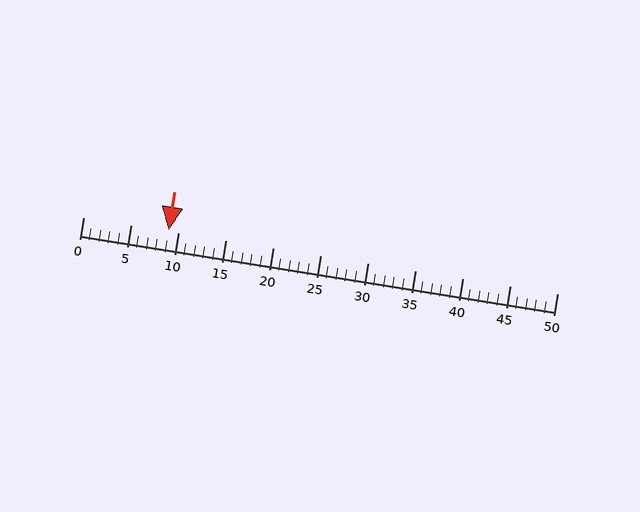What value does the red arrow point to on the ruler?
The red arrow points to approximately 9.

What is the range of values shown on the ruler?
The ruler shows values from 0 to 50.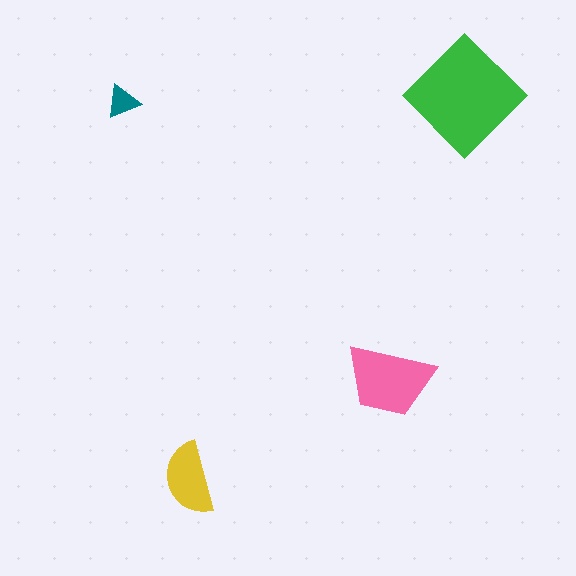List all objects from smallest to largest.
The teal triangle, the yellow semicircle, the pink trapezoid, the green diamond.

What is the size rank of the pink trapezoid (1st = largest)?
2nd.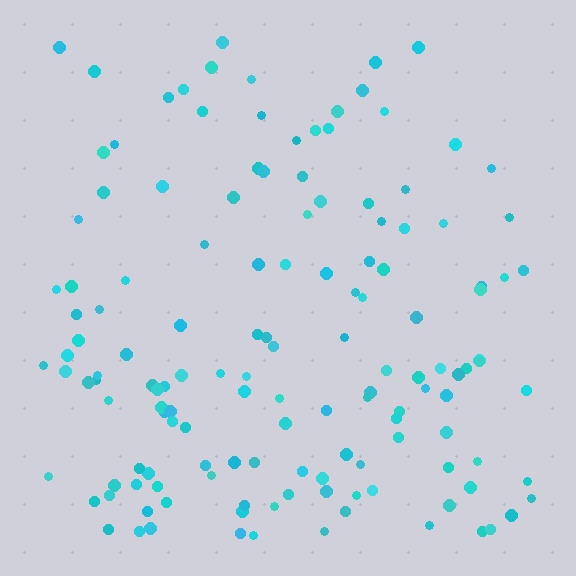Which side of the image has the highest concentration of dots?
The bottom.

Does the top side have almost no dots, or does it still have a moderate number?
Still a moderate number, just noticeably fewer than the bottom.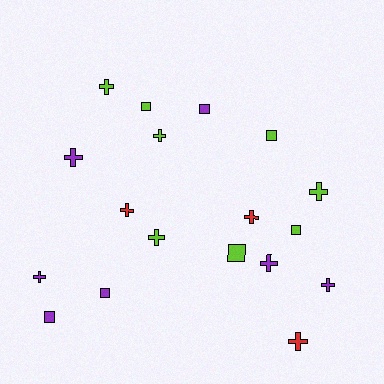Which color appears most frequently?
Lime, with 8 objects.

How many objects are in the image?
There are 18 objects.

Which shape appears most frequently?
Cross, with 11 objects.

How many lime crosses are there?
There are 4 lime crosses.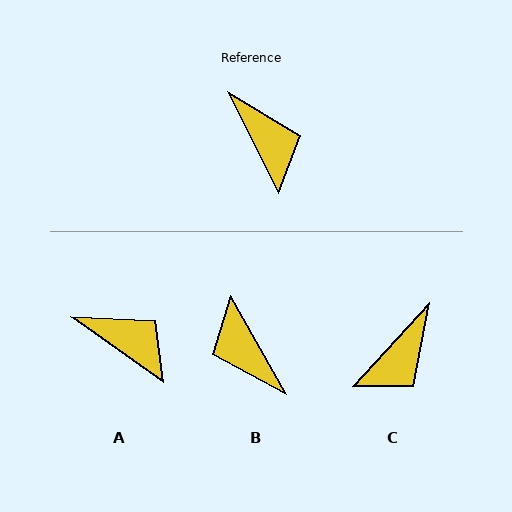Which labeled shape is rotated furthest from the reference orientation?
B, about 177 degrees away.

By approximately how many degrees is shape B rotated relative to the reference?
Approximately 177 degrees clockwise.